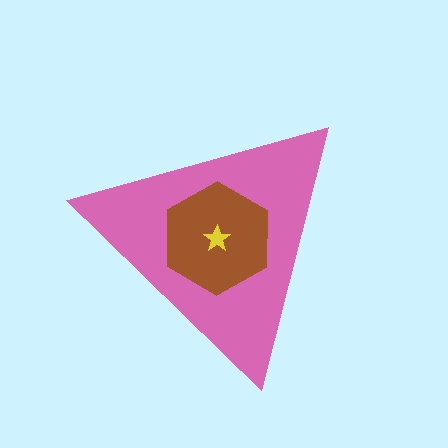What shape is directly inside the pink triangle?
The brown hexagon.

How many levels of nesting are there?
3.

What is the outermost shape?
The pink triangle.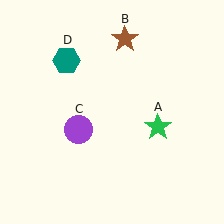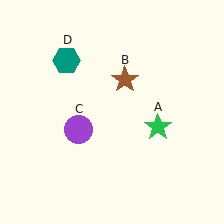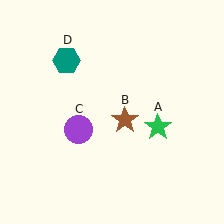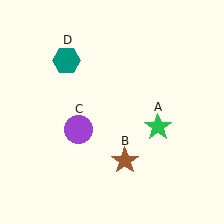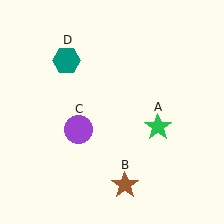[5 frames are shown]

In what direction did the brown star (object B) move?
The brown star (object B) moved down.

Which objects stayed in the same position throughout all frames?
Green star (object A) and purple circle (object C) and teal hexagon (object D) remained stationary.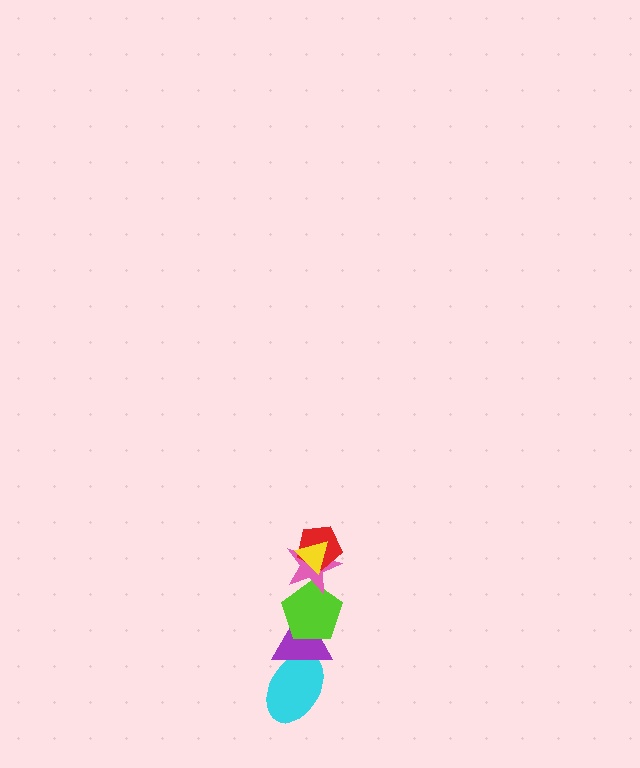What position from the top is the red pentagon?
The red pentagon is 2nd from the top.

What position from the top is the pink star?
The pink star is 3rd from the top.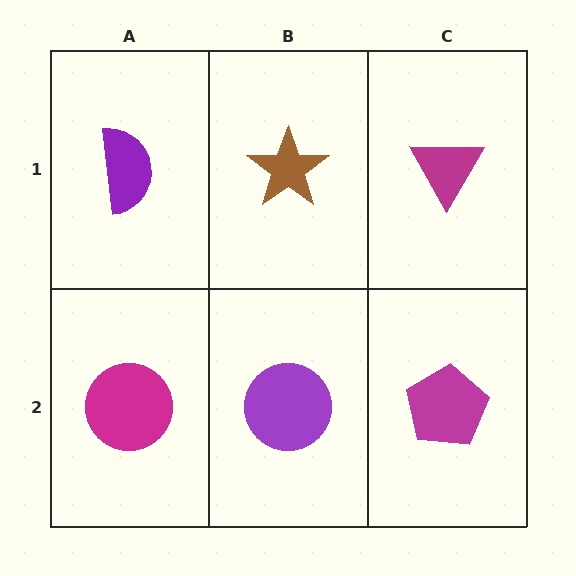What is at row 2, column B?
A purple circle.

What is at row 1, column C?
A magenta triangle.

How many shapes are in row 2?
3 shapes.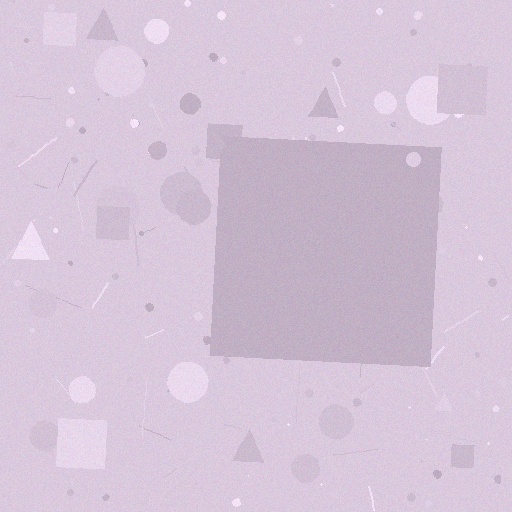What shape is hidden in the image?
A square is hidden in the image.